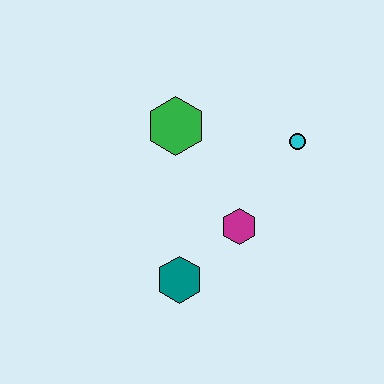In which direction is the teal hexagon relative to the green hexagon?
The teal hexagon is below the green hexagon.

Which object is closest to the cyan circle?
The magenta hexagon is closest to the cyan circle.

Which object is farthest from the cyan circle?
The teal hexagon is farthest from the cyan circle.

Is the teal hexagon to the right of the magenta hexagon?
No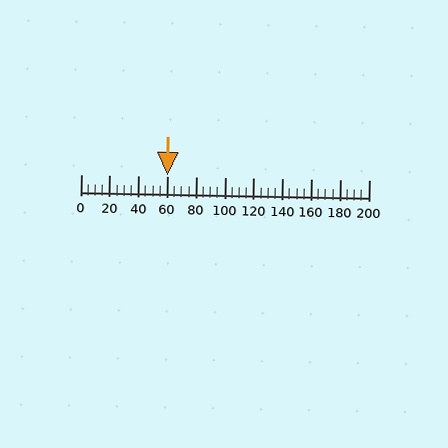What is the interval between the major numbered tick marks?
The major tick marks are spaced 20 units apart.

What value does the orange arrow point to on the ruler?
The orange arrow points to approximately 60.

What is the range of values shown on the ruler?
The ruler shows values from 0 to 200.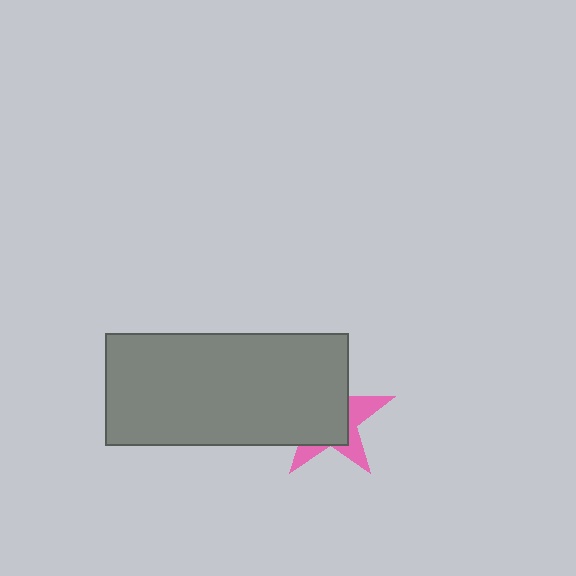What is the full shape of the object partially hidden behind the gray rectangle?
The partially hidden object is a pink star.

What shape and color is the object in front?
The object in front is a gray rectangle.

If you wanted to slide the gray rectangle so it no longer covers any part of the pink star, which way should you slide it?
Slide it toward the upper-left — that is the most direct way to separate the two shapes.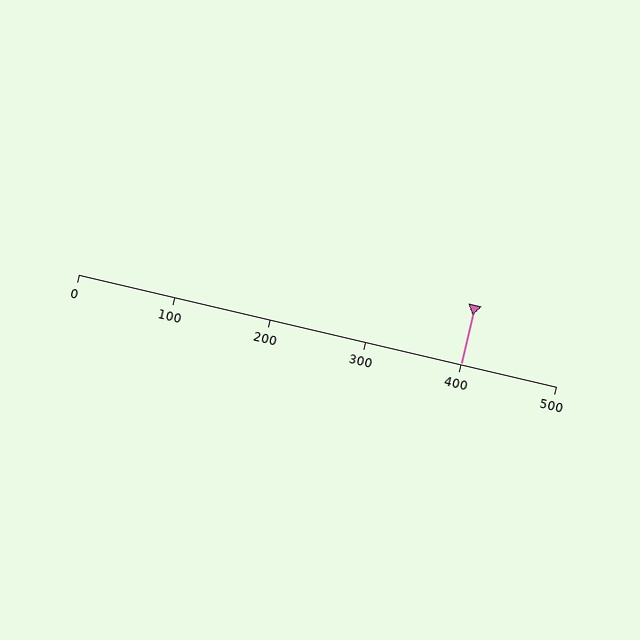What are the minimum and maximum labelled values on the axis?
The axis runs from 0 to 500.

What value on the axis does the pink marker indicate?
The marker indicates approximately 400.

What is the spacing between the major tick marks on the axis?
The major ticks are spaced 100 apart.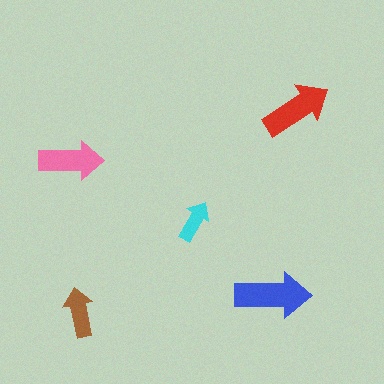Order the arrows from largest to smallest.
the blue one, the red one, the pink one, the brown one, the cyan one.